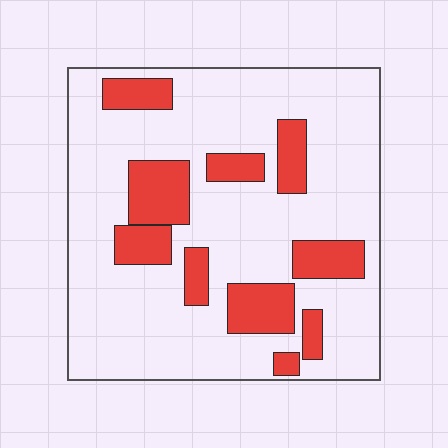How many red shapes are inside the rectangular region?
10.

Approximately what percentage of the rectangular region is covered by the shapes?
Approximately 20%.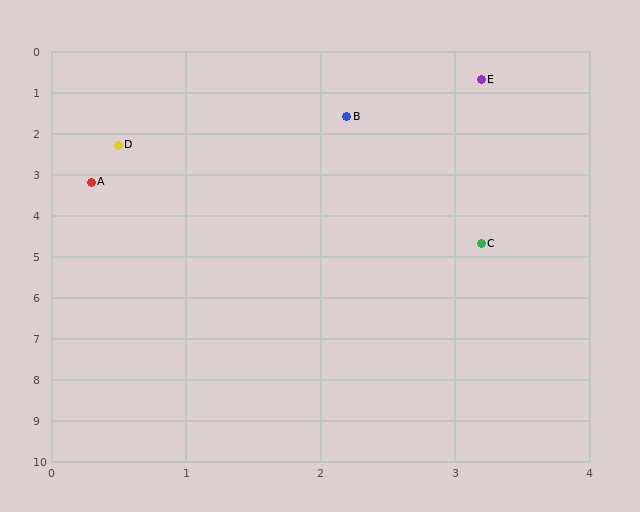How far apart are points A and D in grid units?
Points A and D are about 0.9 grid units apart.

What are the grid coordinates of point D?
Point D is at approximately (0.5, 2.3).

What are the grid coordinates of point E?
Point E is at approximately (3.2, 0.7).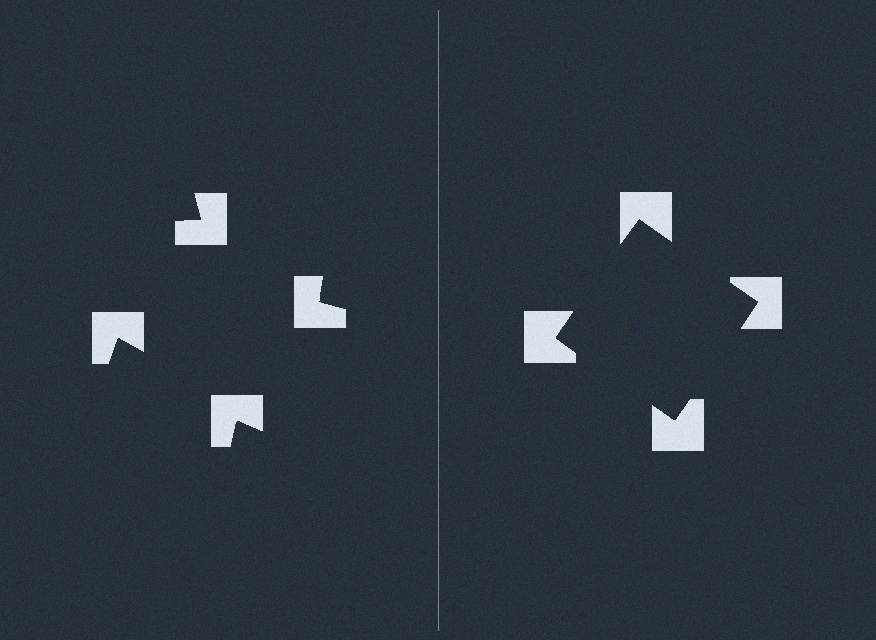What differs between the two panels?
The notched squares are positioned identically on both sides; only the wedge orientations differ. On the right they align to a square; on the left they are misaligned.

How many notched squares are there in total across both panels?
8 — 4 on each side.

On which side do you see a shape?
An illusory square appears on the right side. On the left side the wedge cuts are rotated, so no coherent shape forms.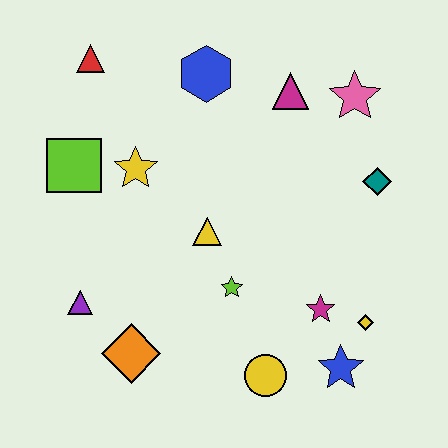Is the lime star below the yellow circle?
No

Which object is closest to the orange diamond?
The purple triangle is closest to the orange diamond.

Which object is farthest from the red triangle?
The blue star is farthest from the red triangle.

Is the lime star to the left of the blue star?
Yes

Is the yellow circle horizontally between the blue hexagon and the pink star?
Yes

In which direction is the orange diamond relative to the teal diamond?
The orange diamond is to the left of the teal diamond.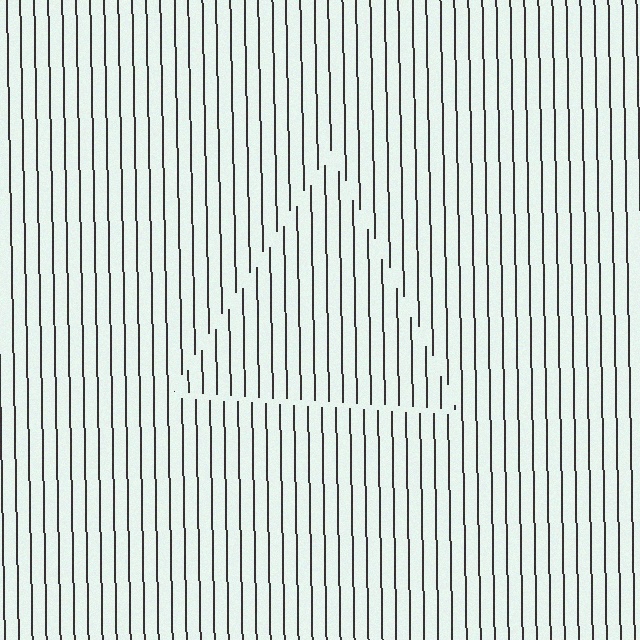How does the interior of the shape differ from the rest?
The interior of the shape contains the same grating, shifted by half a period — the contour is defined by the phase discontinuity where line-ends from the inner and outer gratings abut.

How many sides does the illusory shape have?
3 sides — the line-ends trace a triangle.